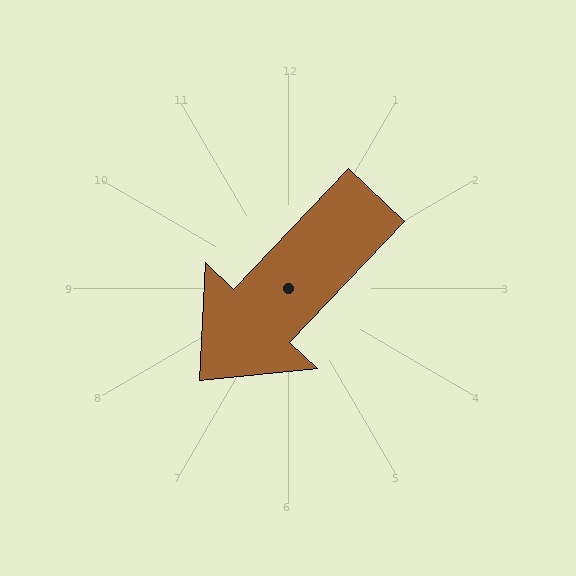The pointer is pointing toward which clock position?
Roughly 7 o'clock.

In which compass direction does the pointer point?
Southwest.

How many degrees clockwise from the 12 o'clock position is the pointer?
Approximately 224 degrees.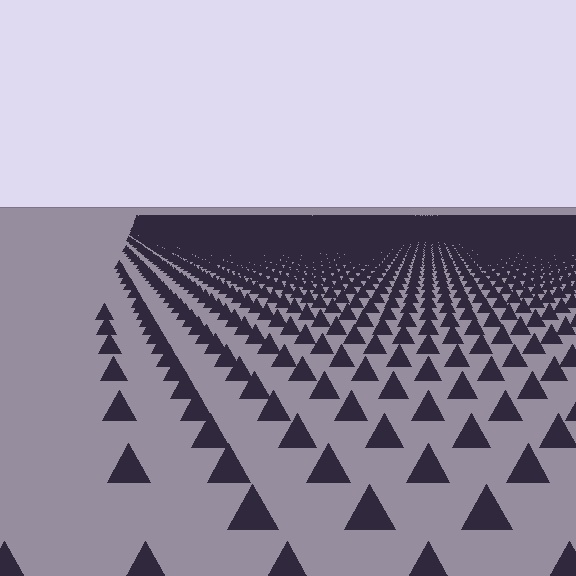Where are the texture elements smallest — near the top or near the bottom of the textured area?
Near the top.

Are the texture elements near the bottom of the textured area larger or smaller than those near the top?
Larger. Near the bottom, elements are closer to the viewer and appear at a bigger on-screen size.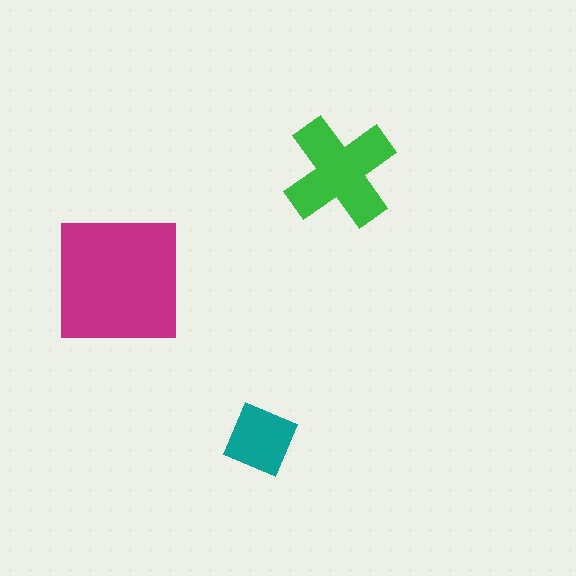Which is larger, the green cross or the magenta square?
The magenta square.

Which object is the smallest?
The teal diamond.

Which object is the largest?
The magenta square.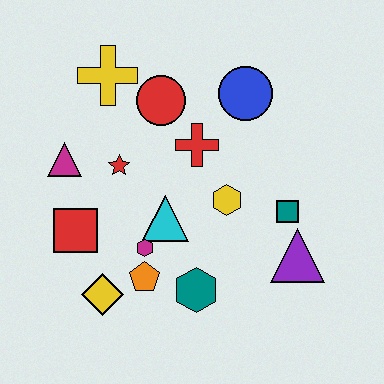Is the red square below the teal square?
Yes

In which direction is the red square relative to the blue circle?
The red square is to the left of the blue circle.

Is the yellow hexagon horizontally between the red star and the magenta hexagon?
No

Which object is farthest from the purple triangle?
The yellow cross is farthest from the purple triangle.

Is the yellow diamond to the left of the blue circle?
Yes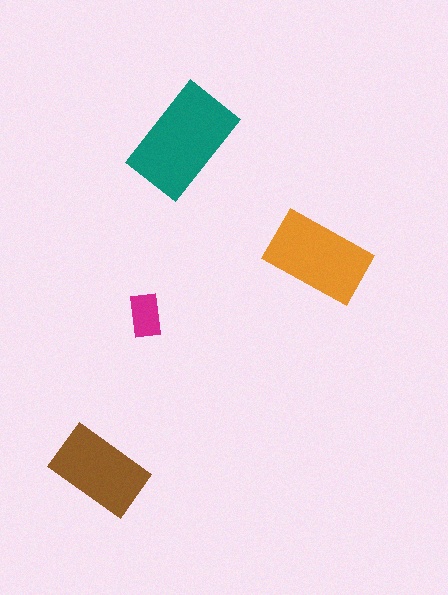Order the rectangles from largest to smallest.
the teal one, the orange one, the brown one, the magenta one.